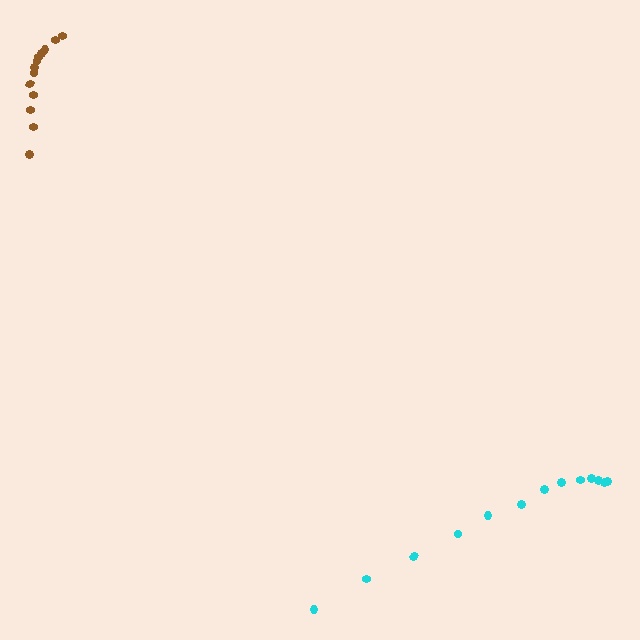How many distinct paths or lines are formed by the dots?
There are 2 distinct paths.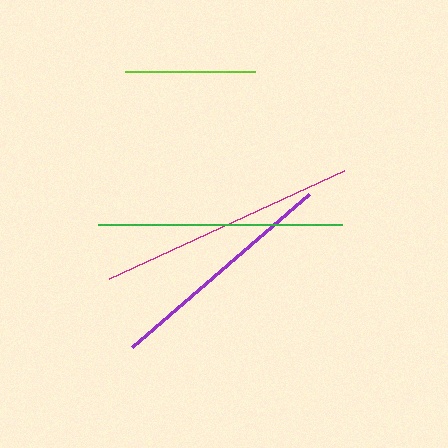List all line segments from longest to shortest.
From longest to shortest: magenta, green, purple, lime.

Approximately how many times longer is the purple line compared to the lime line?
The purple line is approximately 1.8 times the length of the lime line.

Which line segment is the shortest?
The lime line is the shortest at approximately 130 pixels.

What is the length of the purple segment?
The purple segment is approximately 234 pixels long.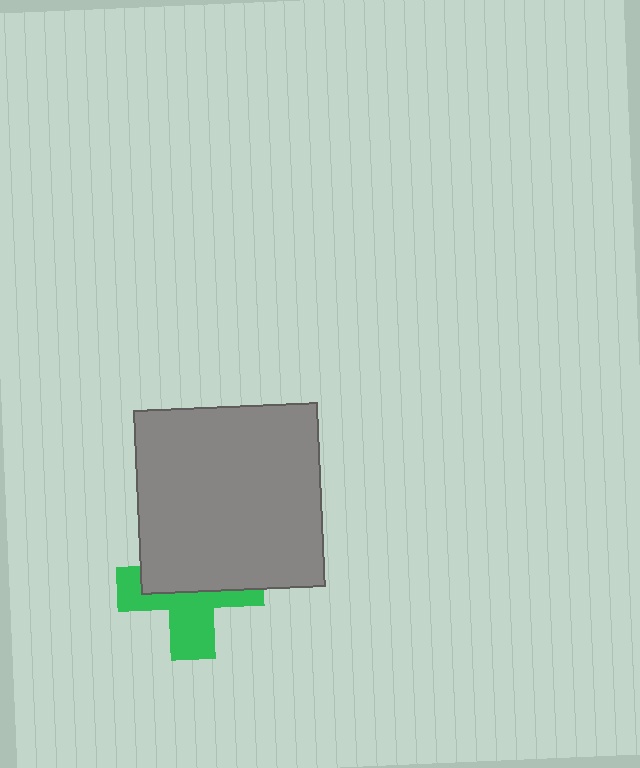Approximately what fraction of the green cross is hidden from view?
Roughly 53% of the green cross is hidden behind the gray square.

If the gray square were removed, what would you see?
You would see the complete green cross.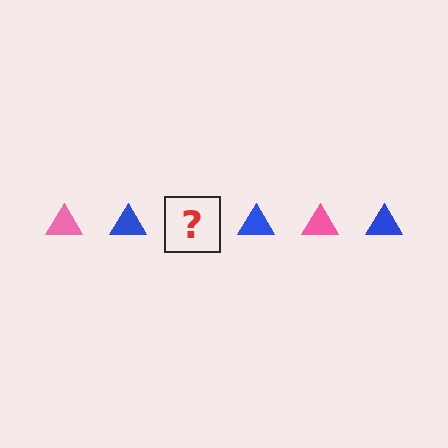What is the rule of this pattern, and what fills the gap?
The rule is that the pattern cycles through pink, blue triangles. The gap should be filled with a pink triangle.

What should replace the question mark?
The question mark should be replaced with a pink triangle.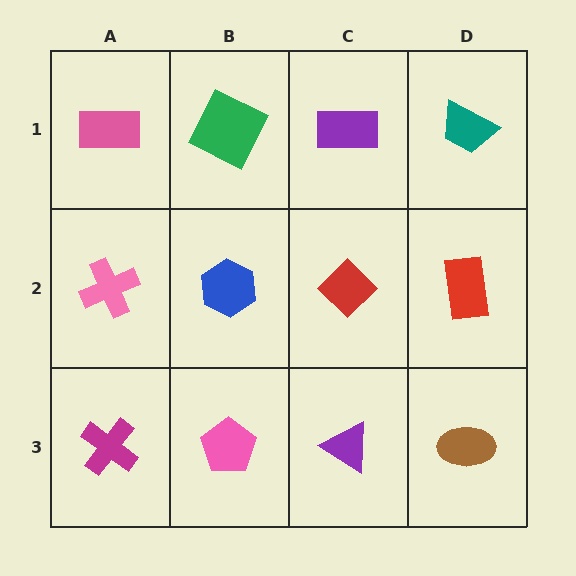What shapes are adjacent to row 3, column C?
A red diamond (row 2, column C), a pink pentagon (row 3, column B), a brown ellipse (row 3, column D).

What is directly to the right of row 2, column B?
A red diamond.